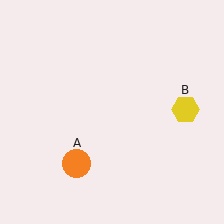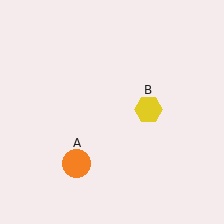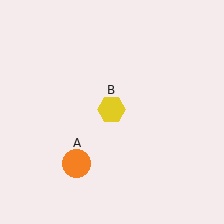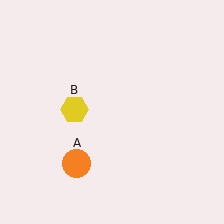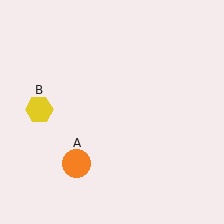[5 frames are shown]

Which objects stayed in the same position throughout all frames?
Orange circle (object A) remained stationary.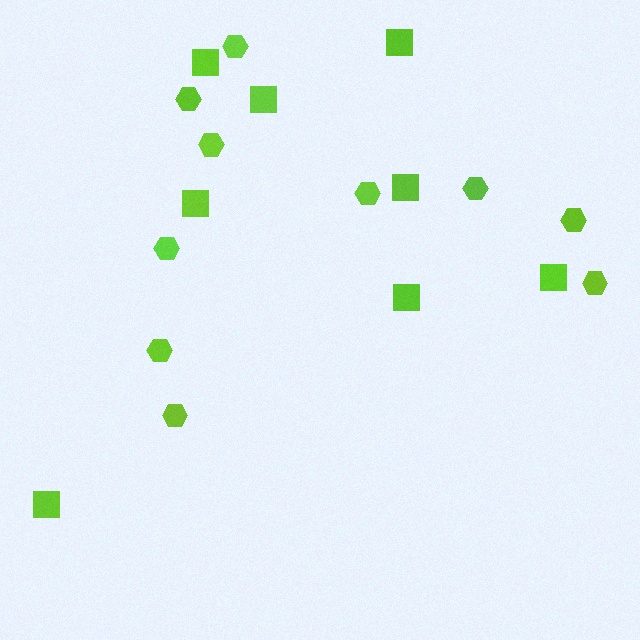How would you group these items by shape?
There are 2 groups: one group of hexagons (10) and one group of squares (8).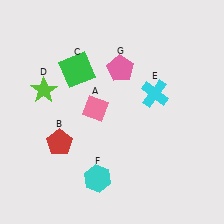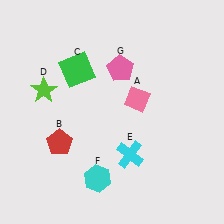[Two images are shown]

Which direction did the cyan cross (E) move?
The cyan cross (E) moved down.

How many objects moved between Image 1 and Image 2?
2 objects moved between the two images.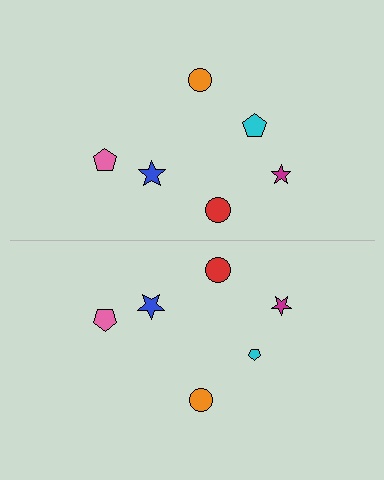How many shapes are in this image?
There are 12 shapes in this image.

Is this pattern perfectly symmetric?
No, the pattern is not perfectly symmetric. The cyan pentagon on the bottom side has a different size than its mirror counterpart.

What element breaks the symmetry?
The cyan pentagon on the bottom side has a different size than its mirror counterpart.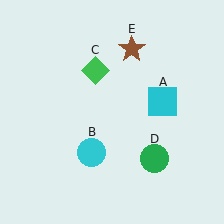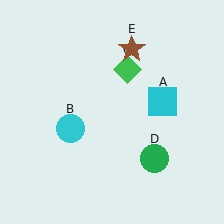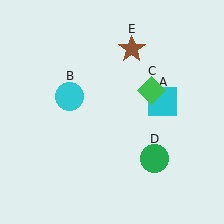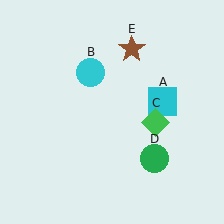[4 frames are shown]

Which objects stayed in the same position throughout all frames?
Cyan square (object A) and green circle (object D) and brown star (object E) remained stationary.